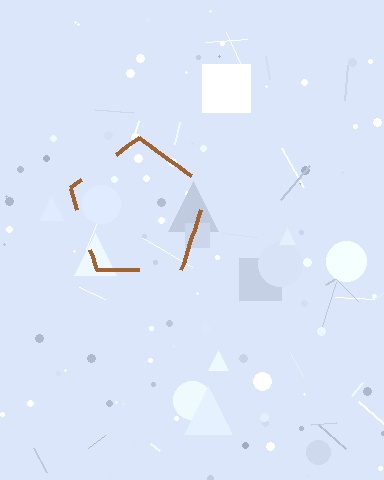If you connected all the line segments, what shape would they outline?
They would outline a pentagon.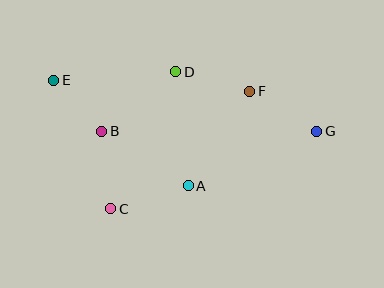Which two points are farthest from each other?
Points E and G are farthest from each other.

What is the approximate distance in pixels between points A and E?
The distance between A and E is approximately 171 pixels.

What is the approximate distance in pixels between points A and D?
The distance between A and D is approximately 115 pixels.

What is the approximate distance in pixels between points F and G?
The distance between F and G is approximately 78 pixels.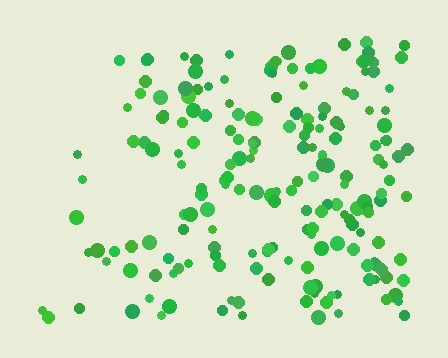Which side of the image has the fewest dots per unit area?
The left.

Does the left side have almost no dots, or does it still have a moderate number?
Still a moderate number, just noticeably fewer than the right.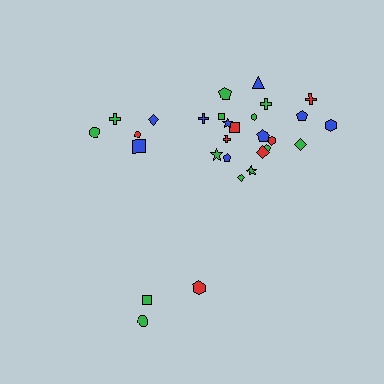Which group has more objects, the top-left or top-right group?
The top-right group.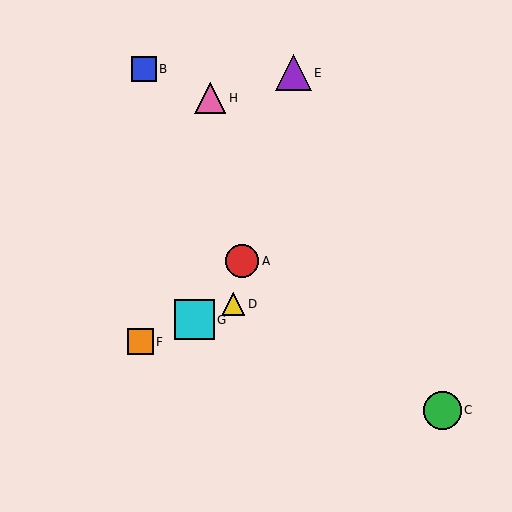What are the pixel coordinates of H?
Object H is at (210, 98).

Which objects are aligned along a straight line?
Objects D, F, G are aligned along a straight line.